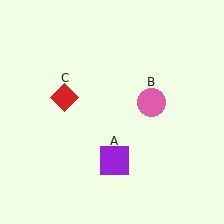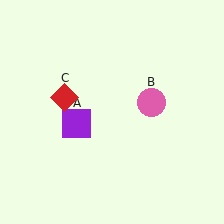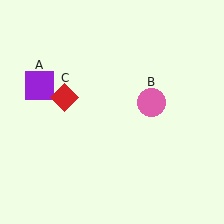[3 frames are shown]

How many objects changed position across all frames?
1 object changed position: purple square (object A).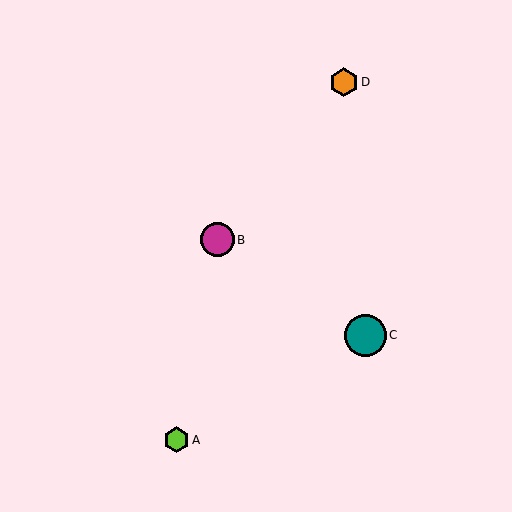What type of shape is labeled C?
Shape C is a teal circle.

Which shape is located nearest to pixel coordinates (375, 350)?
The teal circle (labeled C) at (365, 335) is nearest to that location.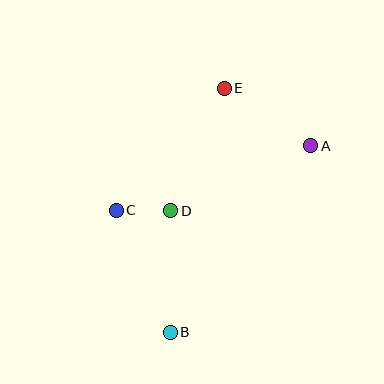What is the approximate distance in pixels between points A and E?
The distance between A and E is approximately 104 pixels.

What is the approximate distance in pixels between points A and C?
The distance between A and C is approximately 205 pixels.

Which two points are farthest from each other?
Points B and E are farthest from each other.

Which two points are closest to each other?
Points C and D are closest to each other.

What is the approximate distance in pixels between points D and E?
The distance between D and E is approximately 134 pixels.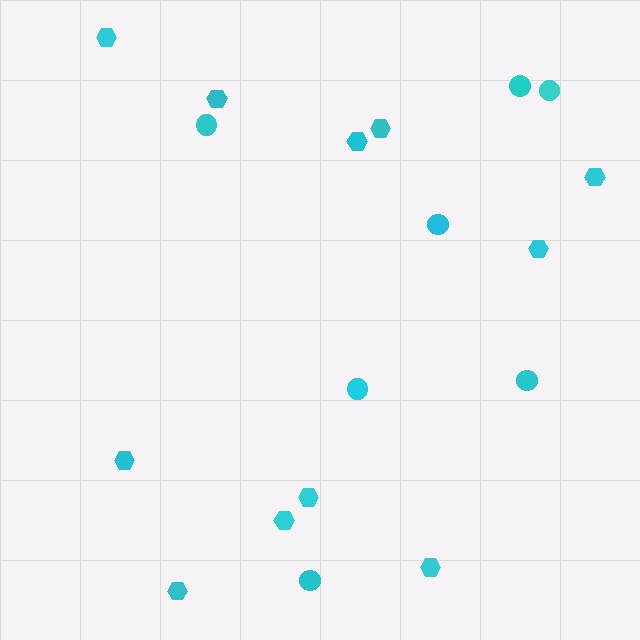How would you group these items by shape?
There are 2 groups: one group of hexagons (11) and one group of circles (7).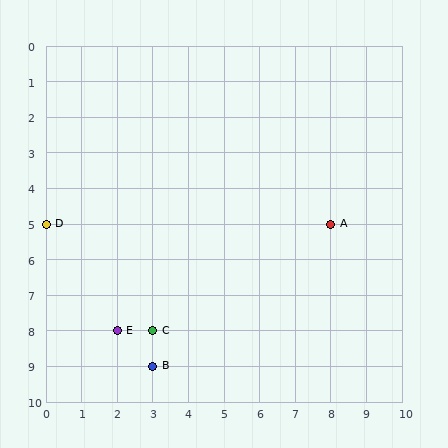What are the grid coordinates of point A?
Point A is at grid coordinates (8, 5).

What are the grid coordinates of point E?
Point E is at grid coordinates (2, 8).